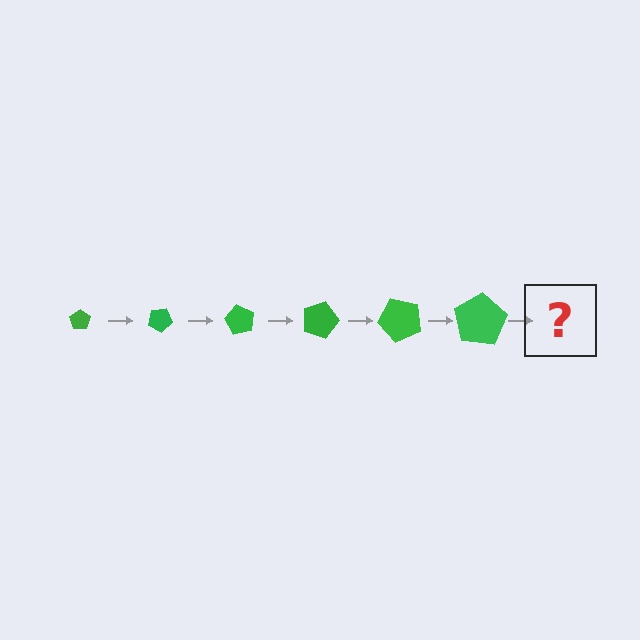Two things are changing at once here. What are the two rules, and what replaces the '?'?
The two rules are that the pentagon grows larger each step and it rotates 30 degrees each step. The '?' should be a pentagon, larger than the previous one and rotated 180 degrees from the start.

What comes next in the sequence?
The next element should be a pentagon, larger than the previous one and rotated 180 degrees from the start.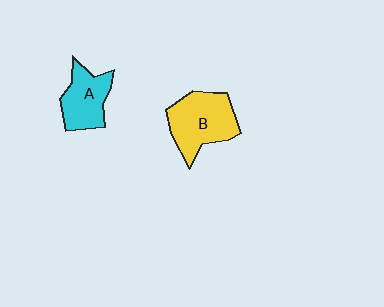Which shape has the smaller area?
Shape A (cyan).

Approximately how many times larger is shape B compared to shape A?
Approximately 1.3 times.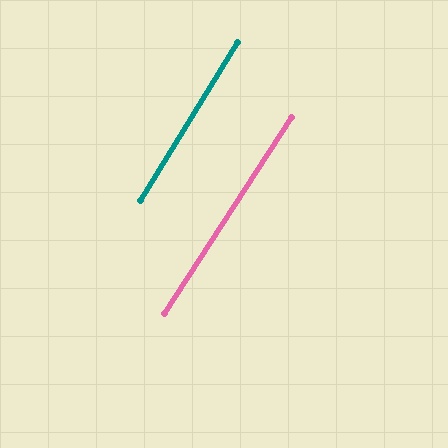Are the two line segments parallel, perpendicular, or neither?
Parallel — their directions differ by only 1.5°.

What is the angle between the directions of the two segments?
Approximately 1 degree.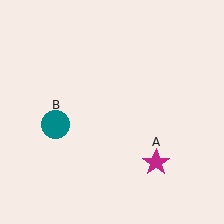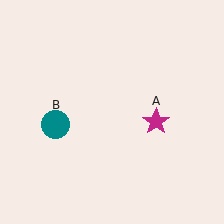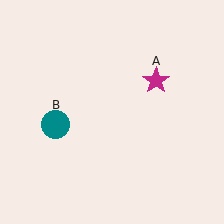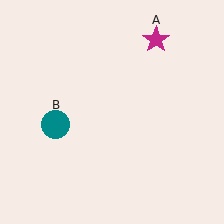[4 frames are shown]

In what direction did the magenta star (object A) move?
The magenta star (object A) moved up.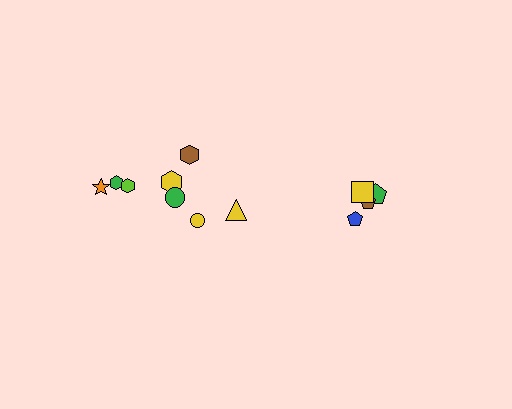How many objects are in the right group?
There are 4 objects.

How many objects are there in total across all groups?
There are 12 objects.